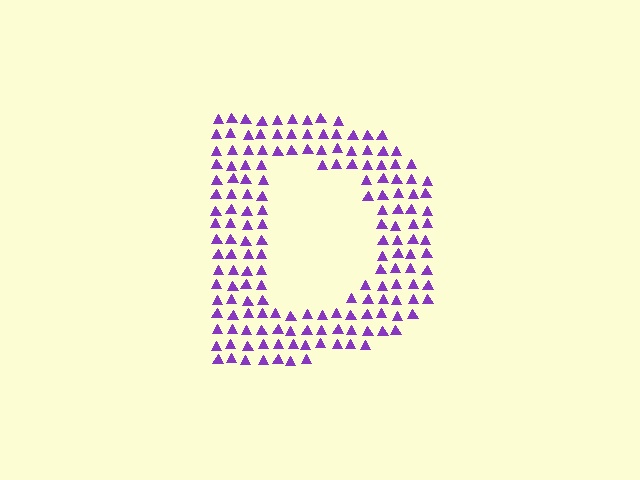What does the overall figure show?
The overall figure shows the letter D.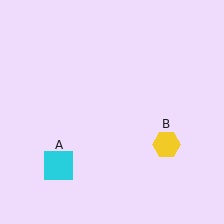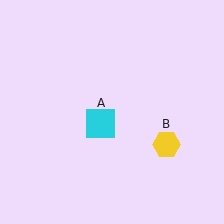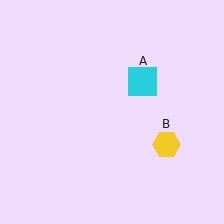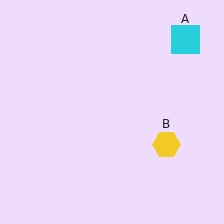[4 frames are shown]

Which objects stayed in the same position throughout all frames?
Yellow hexagon (object B) remained stationary.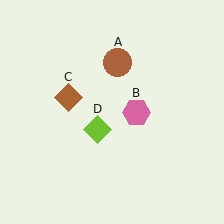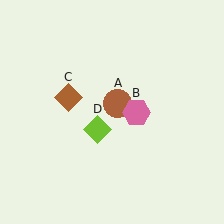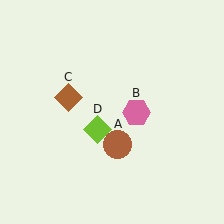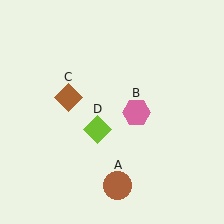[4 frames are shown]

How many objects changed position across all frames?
1 object changed position: brown circle (object A).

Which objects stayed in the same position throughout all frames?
Pink hexagon (object B) and brown diamond (object C) and lime diamond (object D) remained stationary.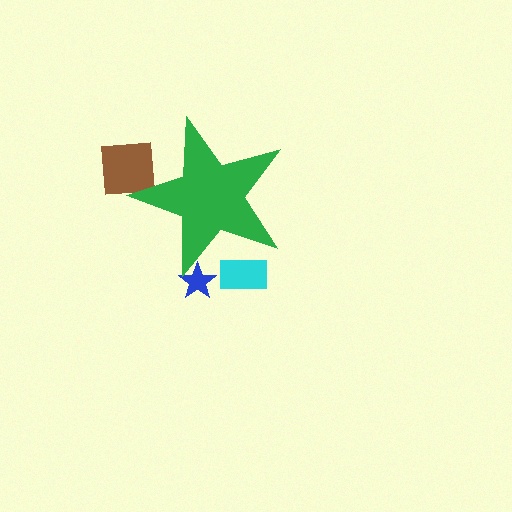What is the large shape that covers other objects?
A green star.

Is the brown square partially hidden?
Yes, the brown square is partially hidden behind the green star.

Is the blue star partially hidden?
Yes, the blue star is partially hidden behind the green star.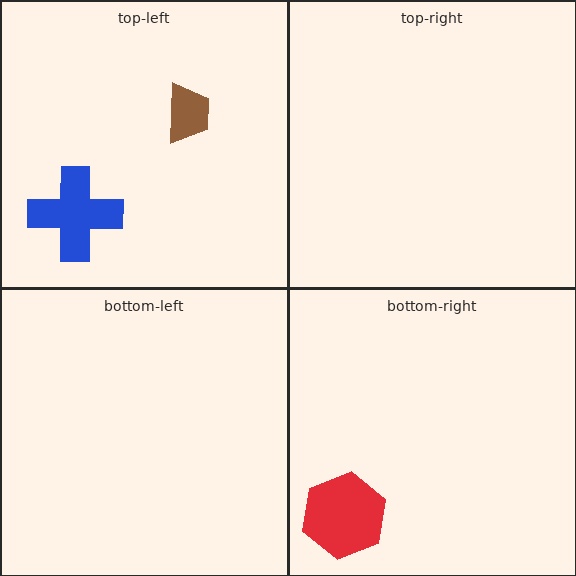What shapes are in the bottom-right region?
The red hexagon.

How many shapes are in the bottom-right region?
1.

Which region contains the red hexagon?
The bottom-right region.